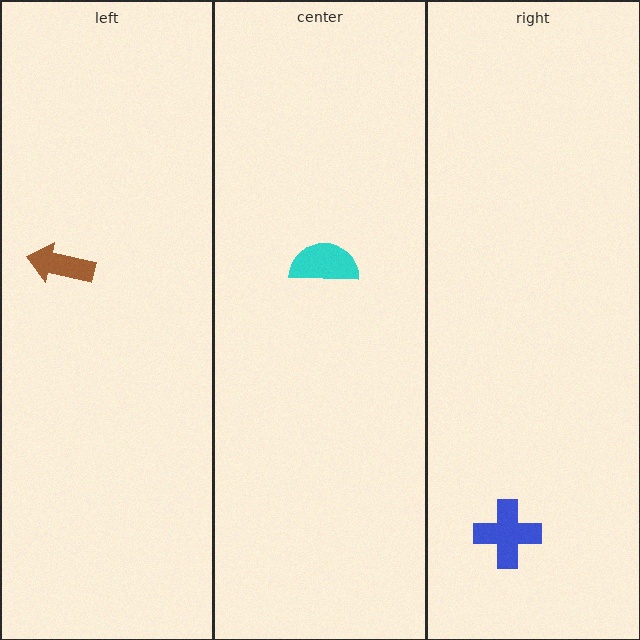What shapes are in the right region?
The blue cross.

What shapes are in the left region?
The brown arrow.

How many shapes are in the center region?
1.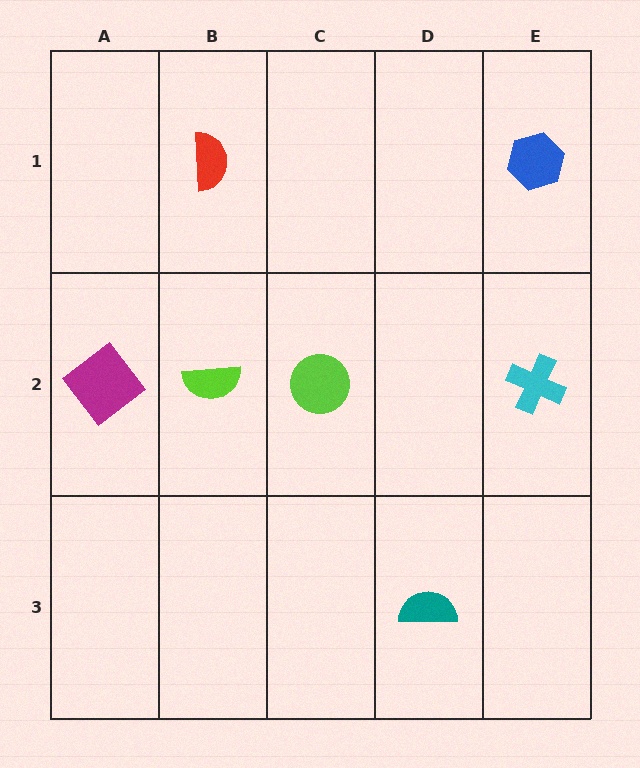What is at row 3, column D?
A teal semicircle.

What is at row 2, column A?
A magenta diamond.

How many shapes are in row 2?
4 shapes.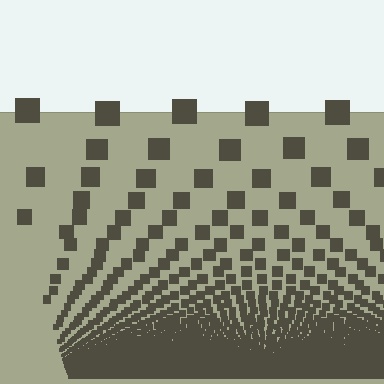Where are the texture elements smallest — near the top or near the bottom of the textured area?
Near the bottom.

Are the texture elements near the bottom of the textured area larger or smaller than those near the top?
Smaller. The gradient is inverted — elements near the bottom are smaller and denser.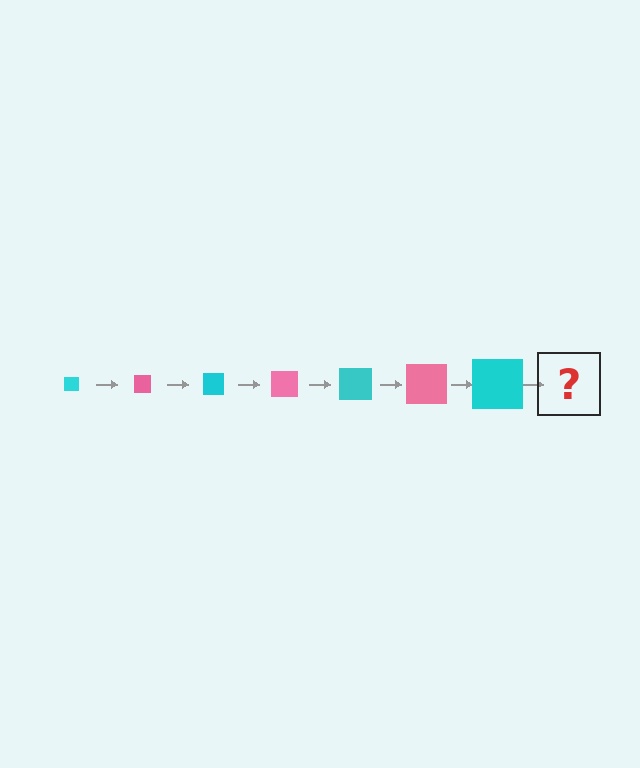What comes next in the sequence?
The next element should be a pink square, larger than the previous one.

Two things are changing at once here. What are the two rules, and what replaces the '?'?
The two rules are that the square grows larger each step and the color cycles through cyan and pink. The '?' should be a pink square, larger than the previous one.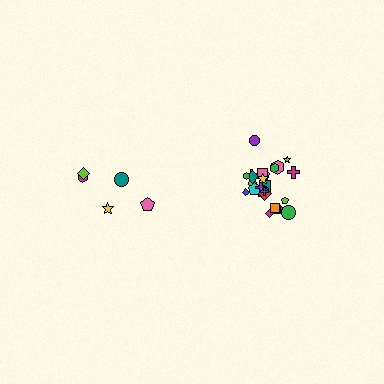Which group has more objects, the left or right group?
The right group.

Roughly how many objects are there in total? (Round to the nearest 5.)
Roughly 30 objects in total.